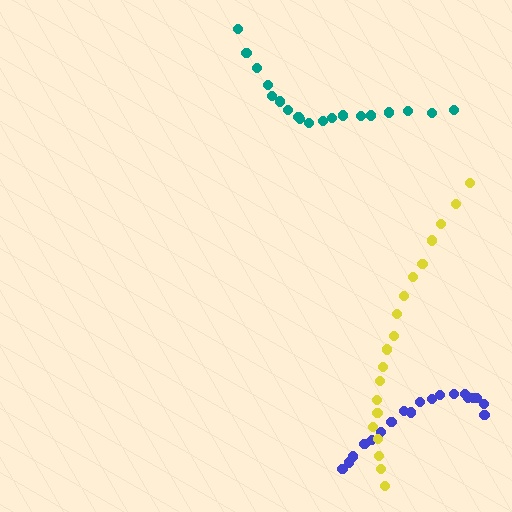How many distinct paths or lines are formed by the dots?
There are 3 distinct paths.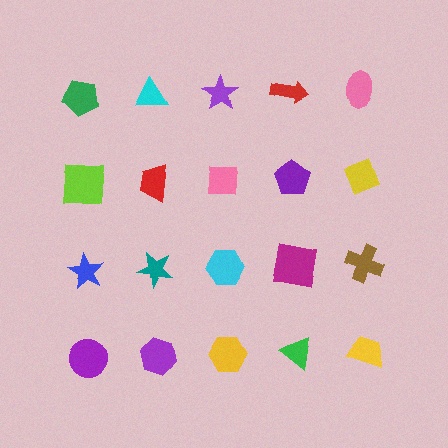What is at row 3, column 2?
A teal star.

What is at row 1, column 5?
A pink ellipse.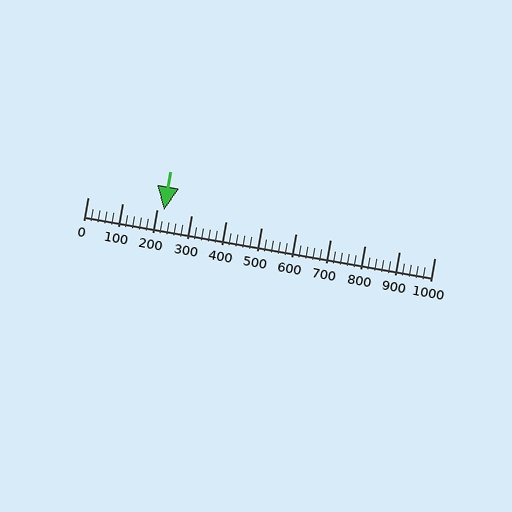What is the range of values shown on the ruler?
The ruler shows values from 0 to 1000.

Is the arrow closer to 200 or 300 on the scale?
The arrow is closer to 200.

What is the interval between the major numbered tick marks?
The major tick marks are spaced 100 units apart.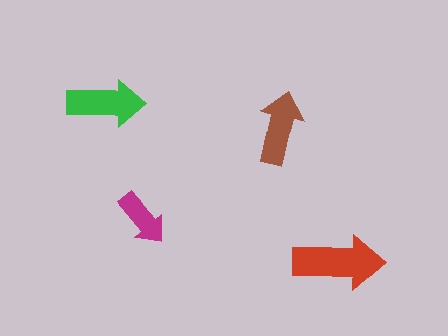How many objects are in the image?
There are 4 objects in the image.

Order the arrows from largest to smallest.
the red one, the green one, the brown one, the magenta one.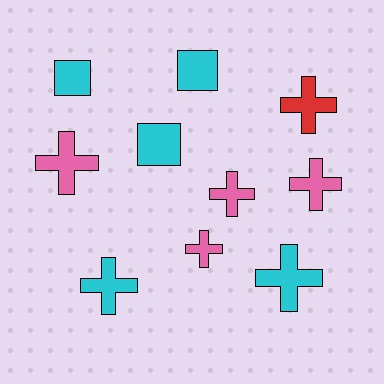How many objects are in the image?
There are 10 objects.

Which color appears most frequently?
Cyan, with 5 objects.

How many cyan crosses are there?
There are 2 cyan crosses.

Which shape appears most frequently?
Cross, with 7 objects.